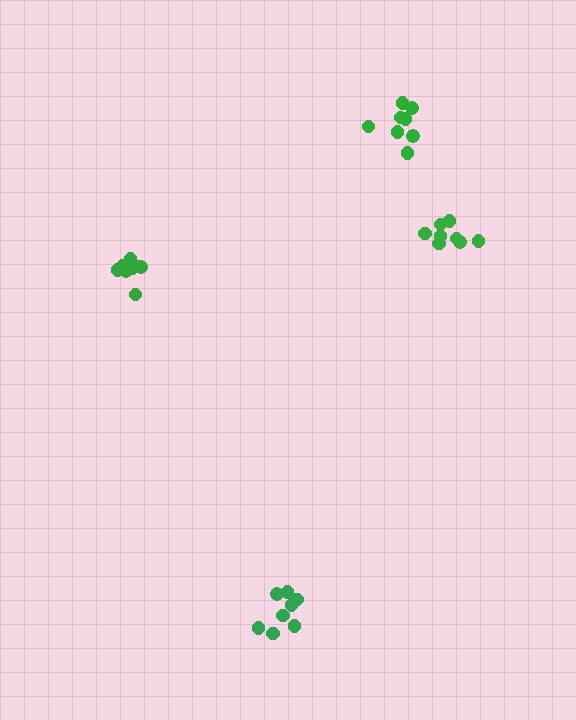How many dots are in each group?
Group 1: 8 dots, Group 2: 8 dots, Group 3: 8 dots, Group 4: 8 dots (32 total).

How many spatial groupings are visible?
There are 4 spatial groupings.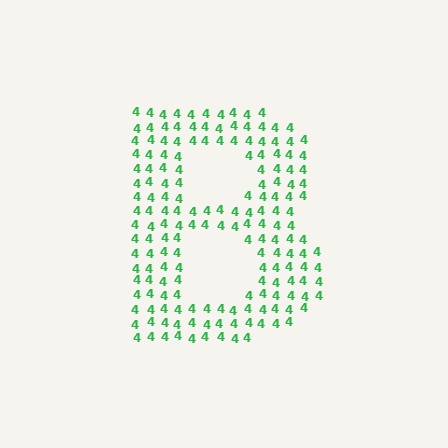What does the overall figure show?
The overall figure shows the letter B.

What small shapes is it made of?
It is made of small digit 4's.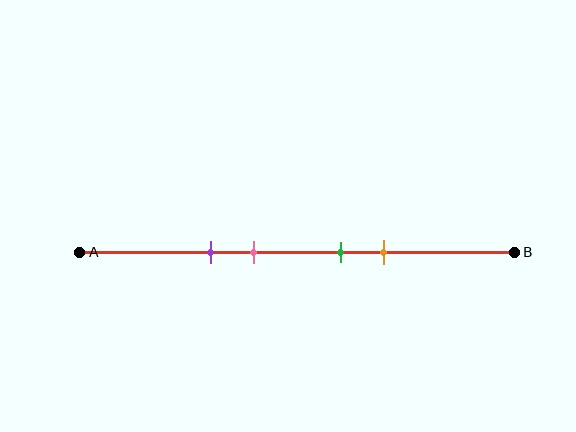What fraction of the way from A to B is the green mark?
The green mark is approximately 60% (0.6) of the way from A to B.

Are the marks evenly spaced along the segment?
No, the marks are not evenly spaced.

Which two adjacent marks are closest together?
The green and orange marks are the closest adjacent pair.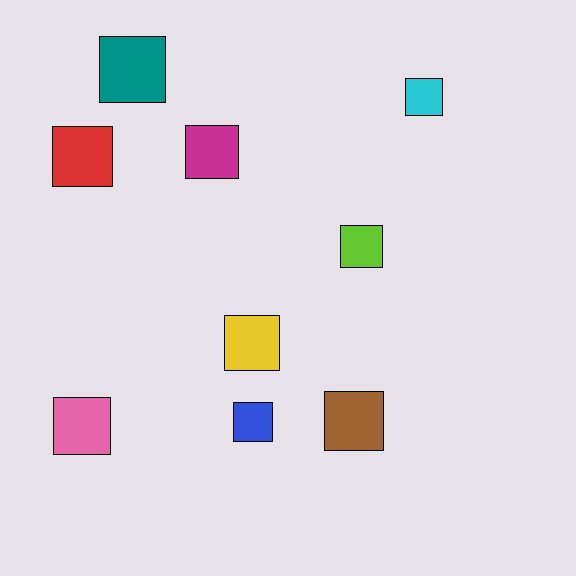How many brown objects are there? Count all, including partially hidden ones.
There is 1 brown object.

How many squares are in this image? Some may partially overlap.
There are 9 squares.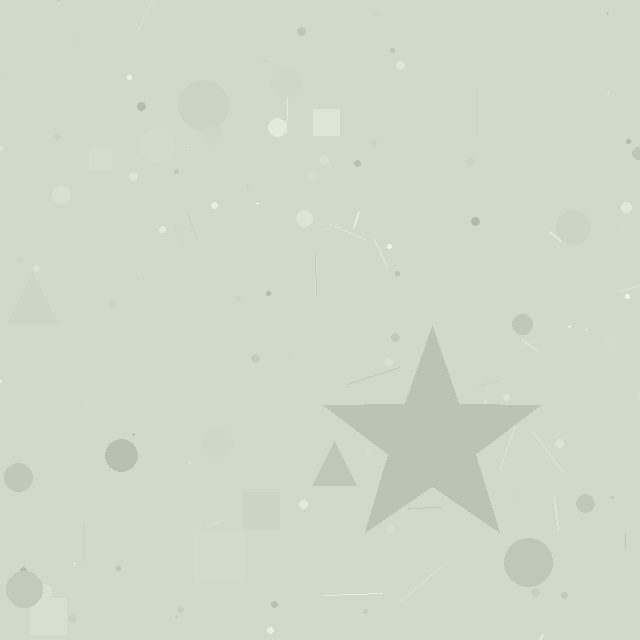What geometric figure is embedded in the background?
A star is embedded in the background.